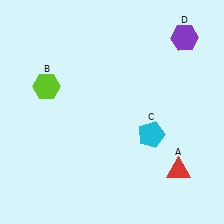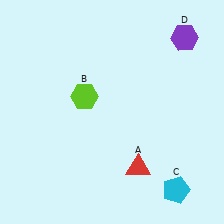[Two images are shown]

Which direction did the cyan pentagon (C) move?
The cyan pentagon (C) moved down.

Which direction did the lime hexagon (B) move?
The lime hexagon (B) moved right.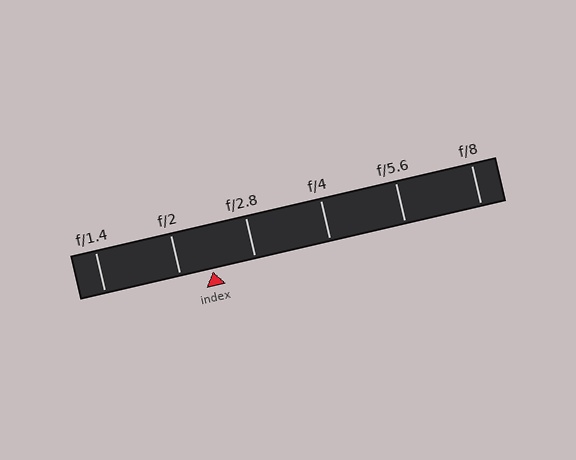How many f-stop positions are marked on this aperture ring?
There are 6 f-stop positions marked.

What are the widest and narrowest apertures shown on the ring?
The widest aperture shown is f/1.4 and the narrowest is f/8.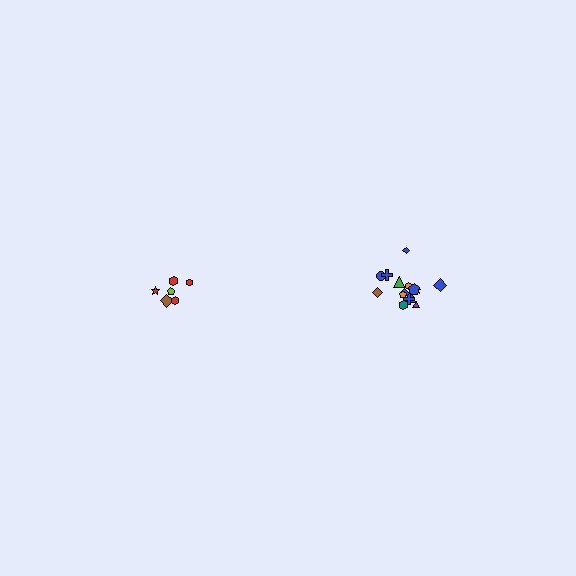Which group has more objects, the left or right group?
The right group.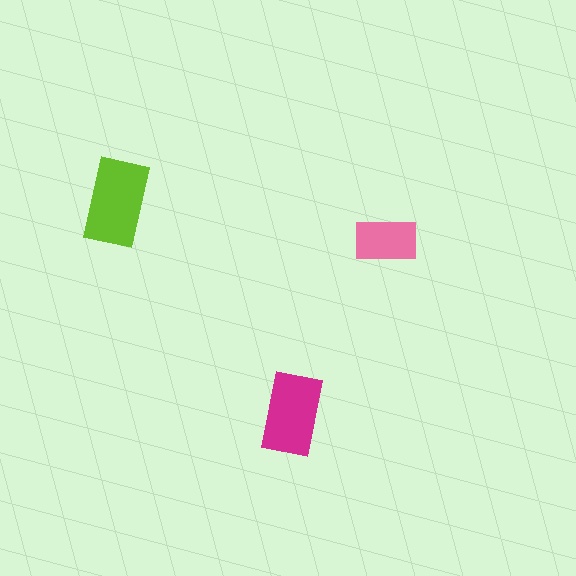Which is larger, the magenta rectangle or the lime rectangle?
The lime one.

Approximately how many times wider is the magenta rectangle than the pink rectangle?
About 1.5 times wider.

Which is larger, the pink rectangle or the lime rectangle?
The lime one.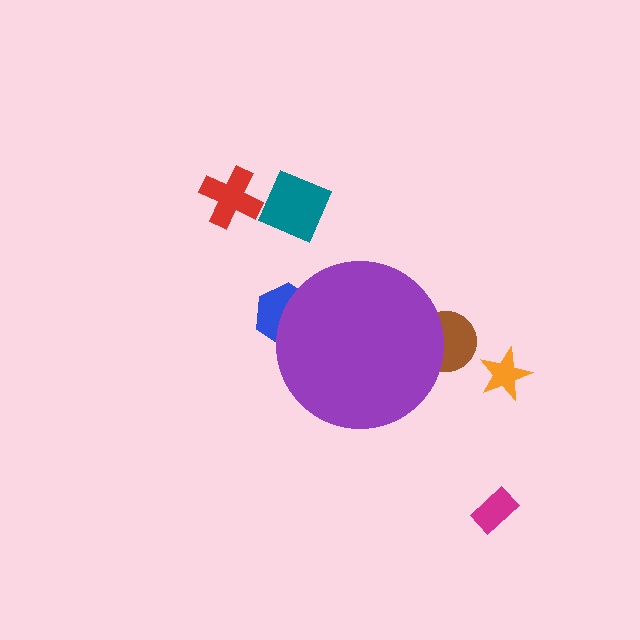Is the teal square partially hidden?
No, the teal square is fully visible.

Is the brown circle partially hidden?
Yes, the brown circle is partially hidden behind the purple circle.